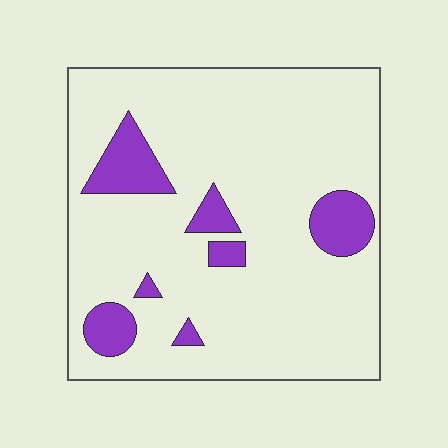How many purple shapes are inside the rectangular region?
7.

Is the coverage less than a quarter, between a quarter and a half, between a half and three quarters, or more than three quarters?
Less than a quarter.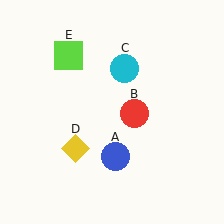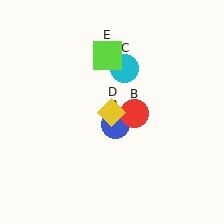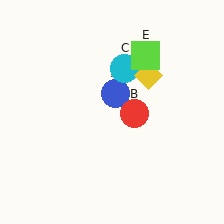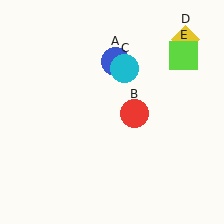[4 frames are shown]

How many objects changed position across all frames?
3 objects changed position: blue circle (object A), yellow diamond (object D), lime square (object E).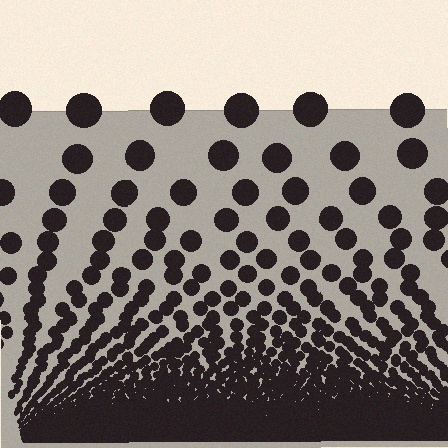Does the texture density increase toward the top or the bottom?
Density increases toward the bottom.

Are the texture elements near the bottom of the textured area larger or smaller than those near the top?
Smaller. The gradient is inverted — elements near the bottom are smaller and denser.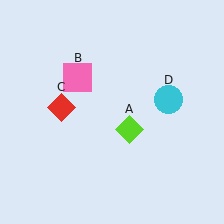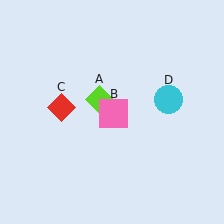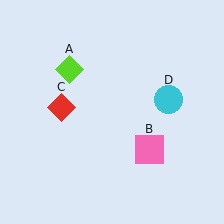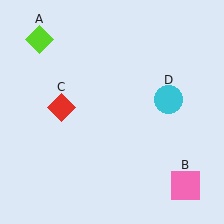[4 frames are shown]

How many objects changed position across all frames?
2 objects changed position: lime diamond (object A), pink square (object B).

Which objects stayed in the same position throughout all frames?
Red diamond (object C) and cyan circle (object D) remained stationary.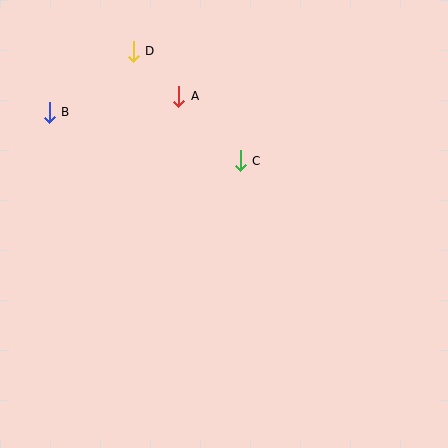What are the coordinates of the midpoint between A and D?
The midpoint between A and D is at (156, 74).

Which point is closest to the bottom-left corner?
Point B is closest to the bottom-left corner.